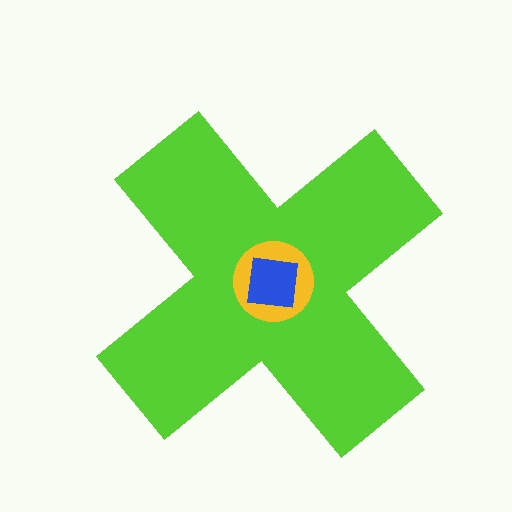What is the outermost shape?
The lime cross.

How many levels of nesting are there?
3.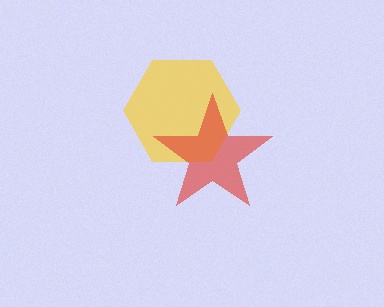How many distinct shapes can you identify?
There are 2 distinct shapes: a yellow hexagon, a red star.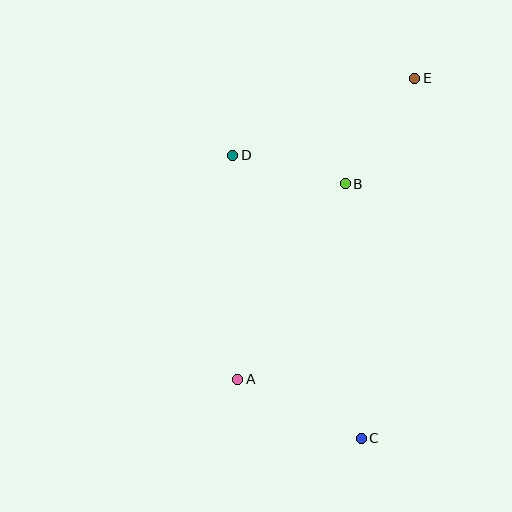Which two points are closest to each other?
Points B and D are closest to each other.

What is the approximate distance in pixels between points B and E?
The distance between B and E is approximately 127 pixels.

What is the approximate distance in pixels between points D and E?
The distance between D and E is approximately 198 pixels.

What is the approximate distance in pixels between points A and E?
The distance between A and E is approximately 349 pixels.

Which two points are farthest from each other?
Points C and E are farthest from each other.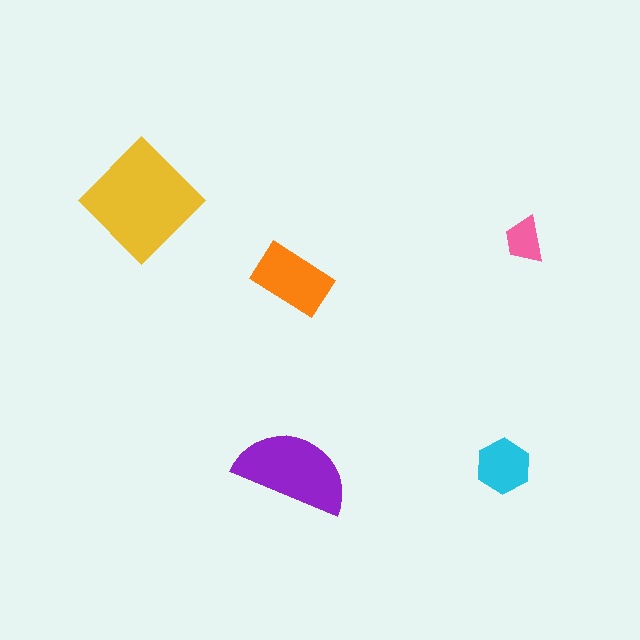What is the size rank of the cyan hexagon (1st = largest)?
4th.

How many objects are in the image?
There are 5 objects in the image.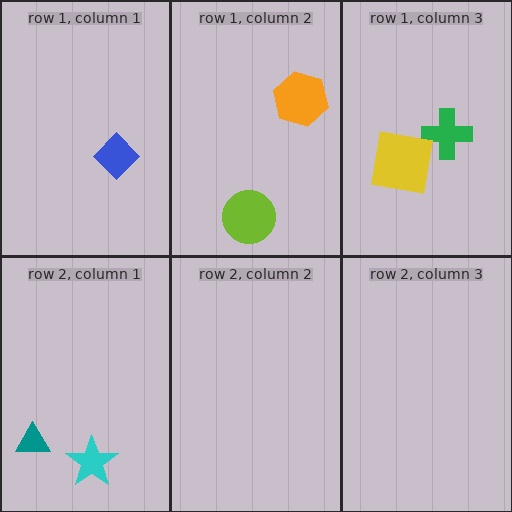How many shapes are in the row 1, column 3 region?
2.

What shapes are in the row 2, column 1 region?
The teal triangle, the cyan star.